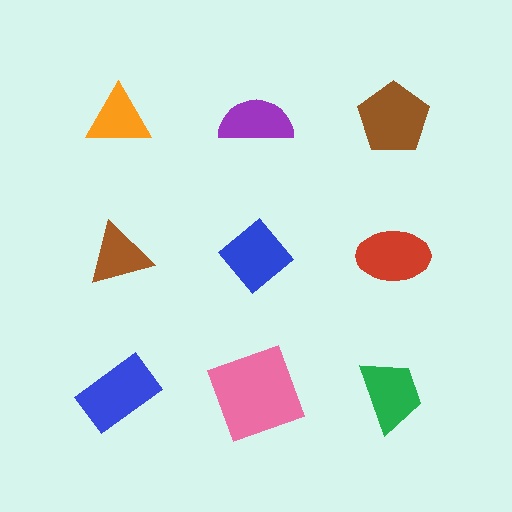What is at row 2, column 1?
A brown triangle.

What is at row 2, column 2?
A blue diamond.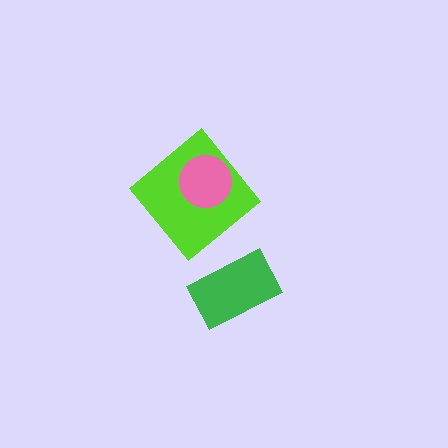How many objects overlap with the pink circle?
1 object overlaps with the pink circle.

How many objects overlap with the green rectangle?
0 objects overlap with the green rectangle.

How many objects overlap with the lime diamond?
1 object overlaps with the lime diamond.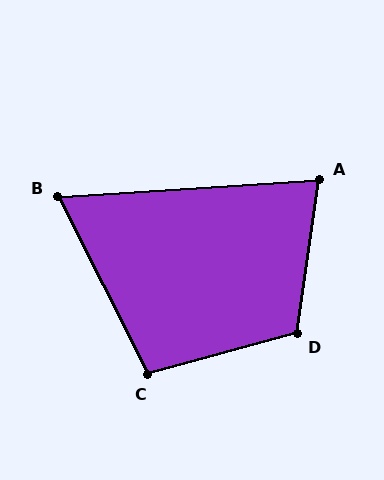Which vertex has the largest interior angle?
D, at approximately 113 degrees.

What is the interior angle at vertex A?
Approximately 78 degrees (acute).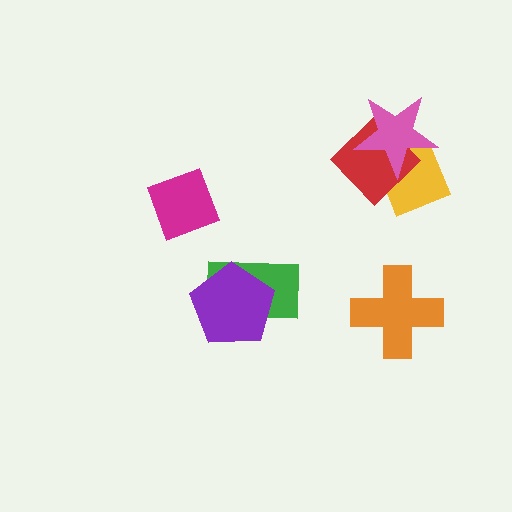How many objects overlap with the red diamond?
2 objects overlap with the red diamond.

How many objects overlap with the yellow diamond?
2 objects overlap with the yellow diamond.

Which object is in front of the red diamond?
The pink star is in front of the red diamond.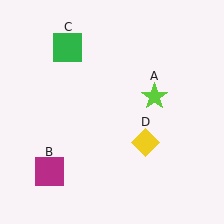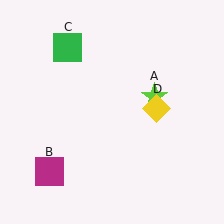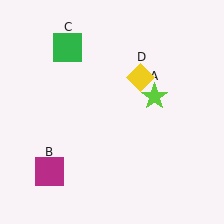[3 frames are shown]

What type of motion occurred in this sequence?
The yellow diamond (object D) rotated counterclockwise around the center of the scene.